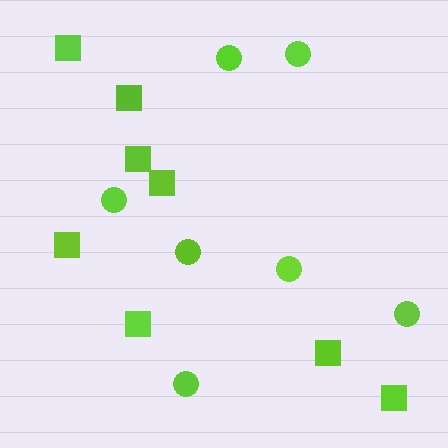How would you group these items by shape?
There are 2 groups: one group of circles (7) and one group of squares (8).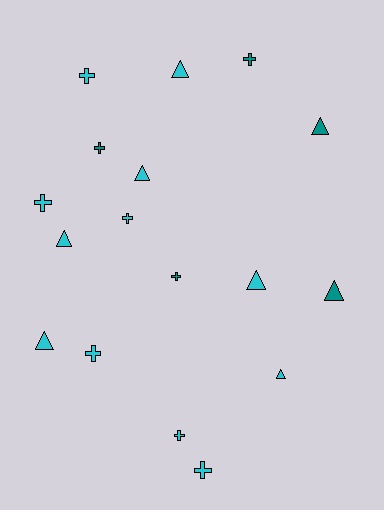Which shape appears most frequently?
Cross, with 9 objects.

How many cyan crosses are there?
There are 6 cyan crosses.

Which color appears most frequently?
Cyan, with 12 objects.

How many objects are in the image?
There are 17 objects.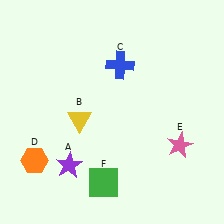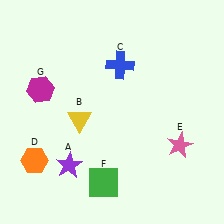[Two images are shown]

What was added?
A magenta hexagon (G) was added in Image 2.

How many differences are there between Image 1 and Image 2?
There is 1 difference between the two images.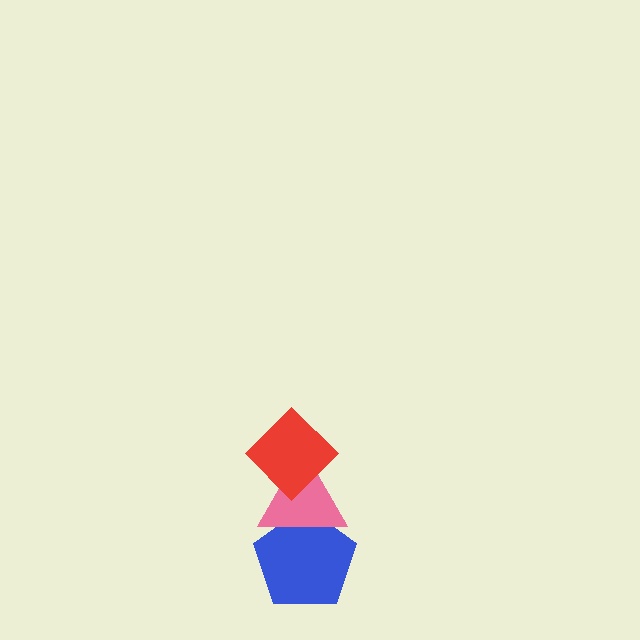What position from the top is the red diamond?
The red diamond is 1st from the top.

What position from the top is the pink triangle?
The pink triangle is 2nd from the top.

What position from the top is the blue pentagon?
The blue pentagon is 3rd from the top.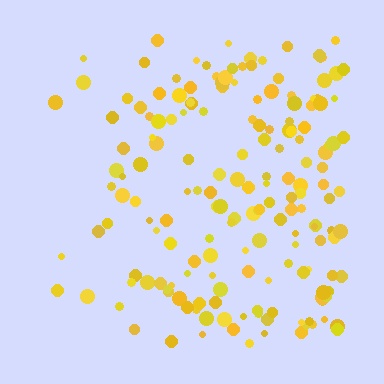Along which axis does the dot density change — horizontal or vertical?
Horizontal.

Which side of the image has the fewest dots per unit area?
The left.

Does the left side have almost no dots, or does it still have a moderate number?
Still a moderate number, just noticeably fewer than the right.